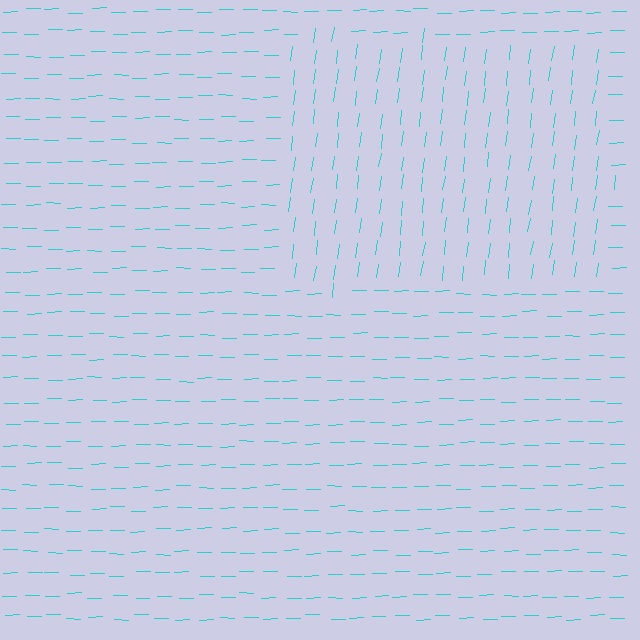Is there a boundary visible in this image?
Yes, there is a texture boundary formed by a change in line orientation.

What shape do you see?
I see a rectangle.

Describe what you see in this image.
The image is filled with small cyan line segments. A rectangle region in the image has lines oriented differently from the surrounding lines, creating a visible texture boundary.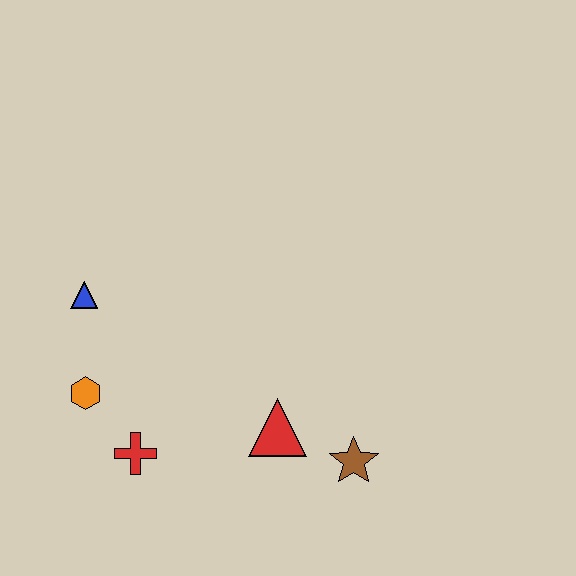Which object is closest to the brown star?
The red triangle is closest to the brown star.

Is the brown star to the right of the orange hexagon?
Yes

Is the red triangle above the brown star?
Yes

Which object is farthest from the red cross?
The brown star is farthest from the red cross.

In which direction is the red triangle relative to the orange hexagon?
The red triangle is to the right of the orange hexagon.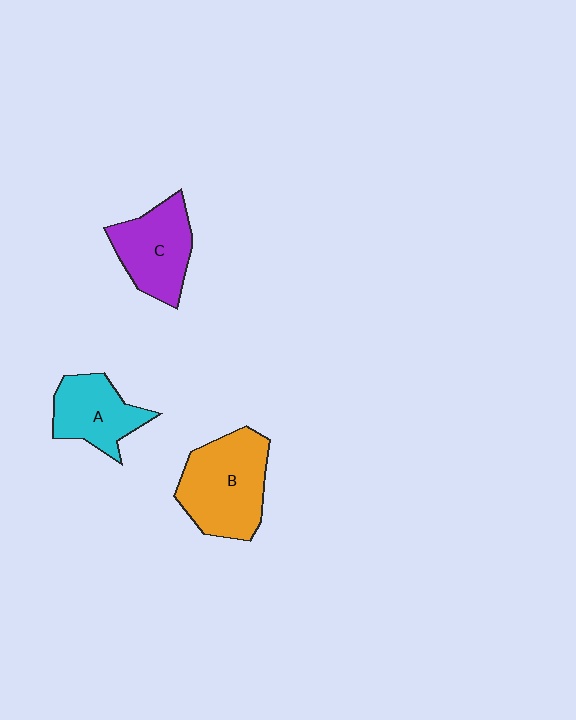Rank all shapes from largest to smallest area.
From largest to smallest: B (orange), C (purple), A (cyan).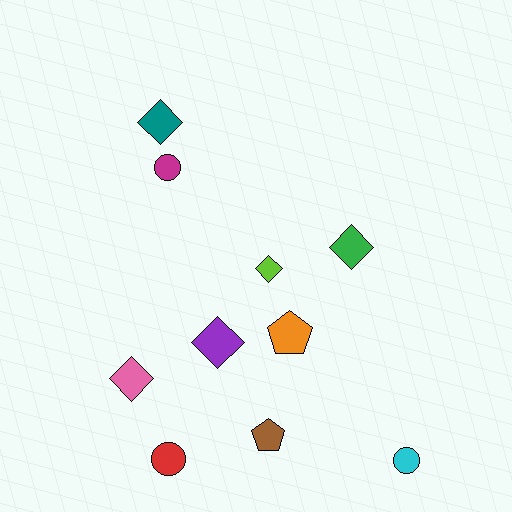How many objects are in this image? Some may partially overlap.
There are 10 objects.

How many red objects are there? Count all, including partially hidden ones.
There is 1 red object.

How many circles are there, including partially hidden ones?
There are 3 circles.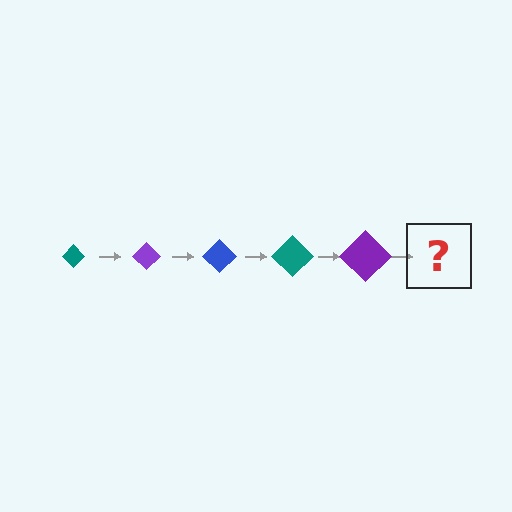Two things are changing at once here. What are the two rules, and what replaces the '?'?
The two rules are that the diamond grows larger each step and the color cycles through teal, purple, and blue. The '?' should be a blue diamond, larger than the previous one.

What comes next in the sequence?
The next element should be a blue diamond, larger than the previous one.